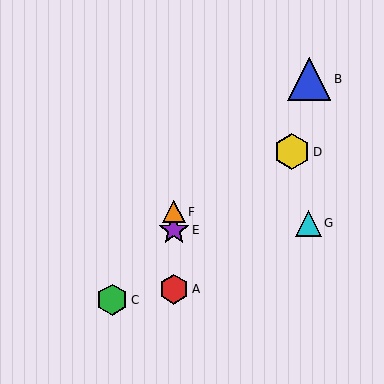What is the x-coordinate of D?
Object D is at x≈292.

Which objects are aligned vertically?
Objects A, E, F are aligned vertically.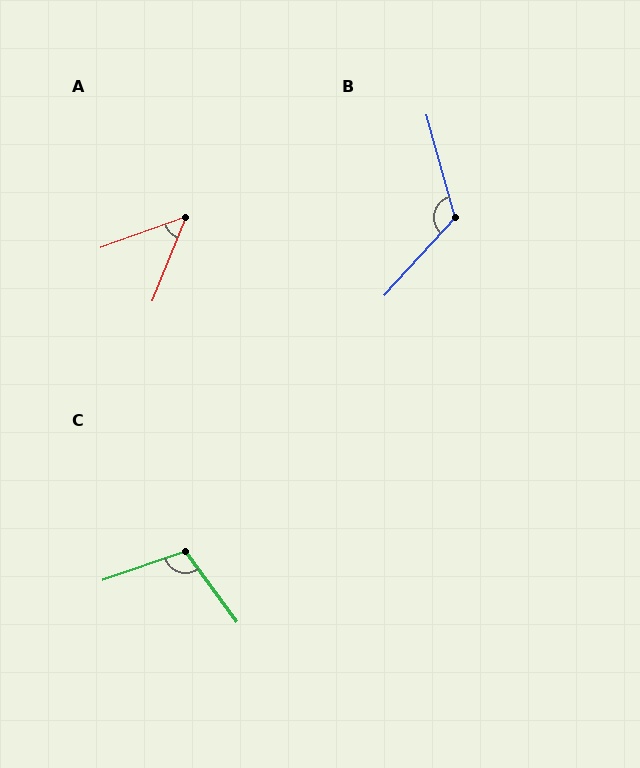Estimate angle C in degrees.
Approximately 108 degrees.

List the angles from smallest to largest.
A (48°), C (108°), B (122°).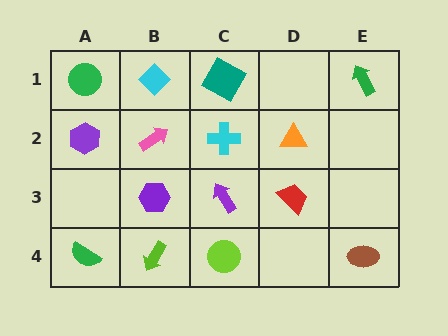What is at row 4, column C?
A lime circle.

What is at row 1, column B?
A cyan diamond.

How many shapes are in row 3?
3 shapes.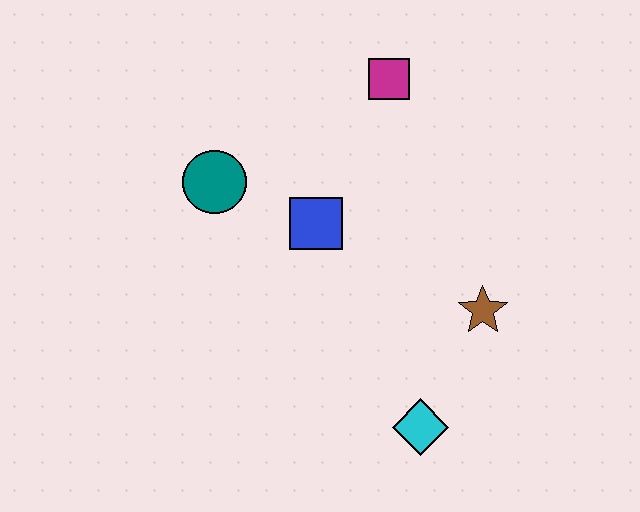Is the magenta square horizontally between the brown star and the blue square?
Yes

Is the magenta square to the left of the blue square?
No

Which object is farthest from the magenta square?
The cyan diamond is farthest from the magenta square.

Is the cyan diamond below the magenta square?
Yes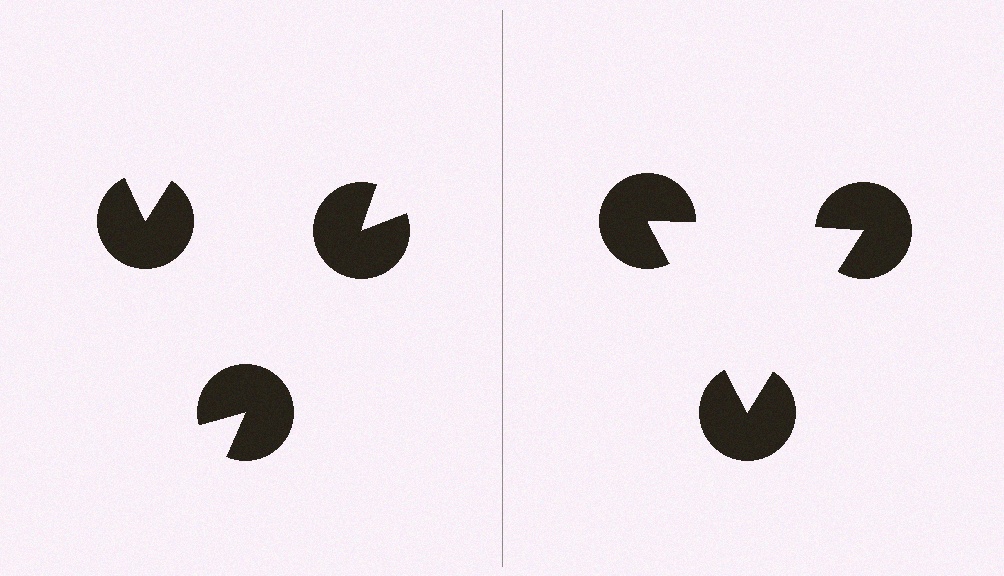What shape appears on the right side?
An illusory triangle.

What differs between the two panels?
The pac-man discs are positioned identically on both sides; only the wedge orientations differ. On the right they align to a triangle; on the left they are misaligned.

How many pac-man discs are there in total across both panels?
6 — 3 on each side.